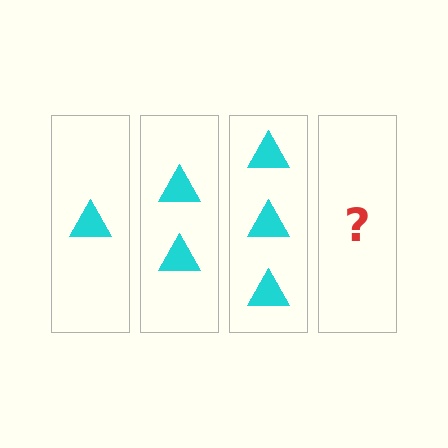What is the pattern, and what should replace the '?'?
The pattern is that each step adds one more triangle. The '?' should be 4 triangles.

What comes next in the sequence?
The next element should be 4 triangles.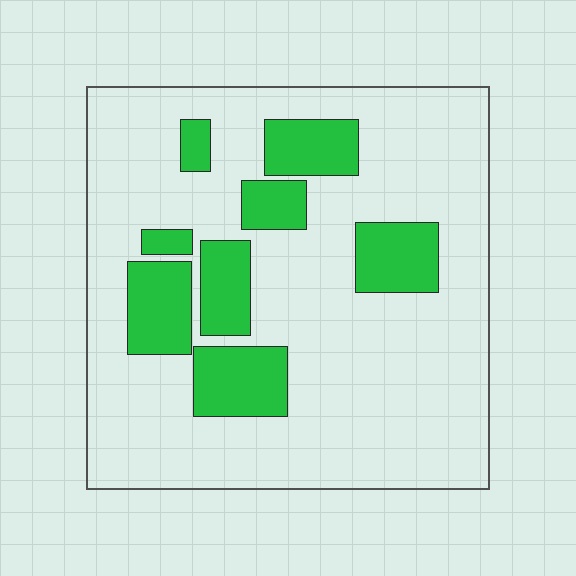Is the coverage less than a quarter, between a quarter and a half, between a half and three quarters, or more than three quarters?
Less than a quarter.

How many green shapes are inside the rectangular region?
8.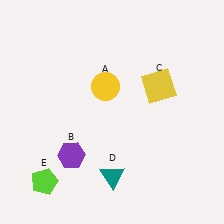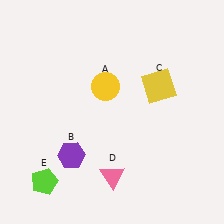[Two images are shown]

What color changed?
The triangle (D) changed from teal in Image 1 to pink in Image 2.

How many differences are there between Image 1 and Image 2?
There is 1 difference between the two images.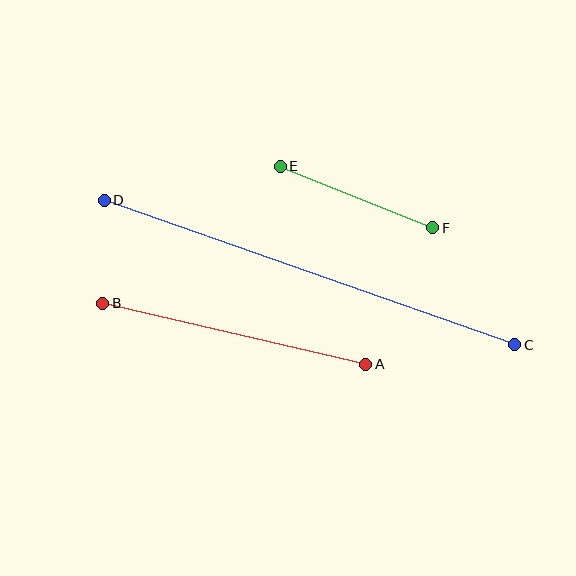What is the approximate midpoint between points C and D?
The midpoint is at approximately (310, 273) pixels.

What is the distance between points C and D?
The distance is approximately 435 pixels.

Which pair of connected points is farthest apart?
Points C and D are farthest apart.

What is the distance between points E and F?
The distance is approximately 164 pixels.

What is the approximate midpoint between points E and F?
The midpoint is at approximately (356, 197) pixels.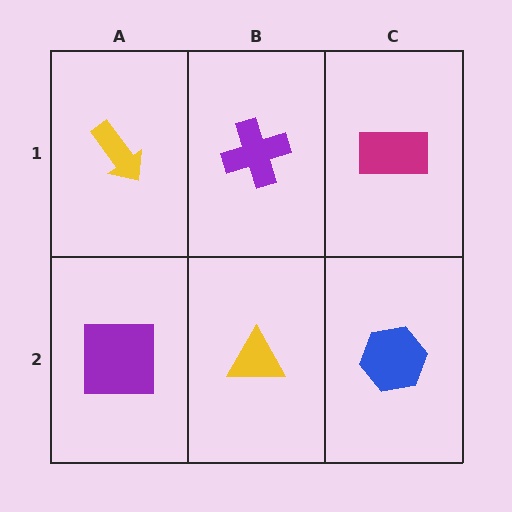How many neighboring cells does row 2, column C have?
2.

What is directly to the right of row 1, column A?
A purple cross.